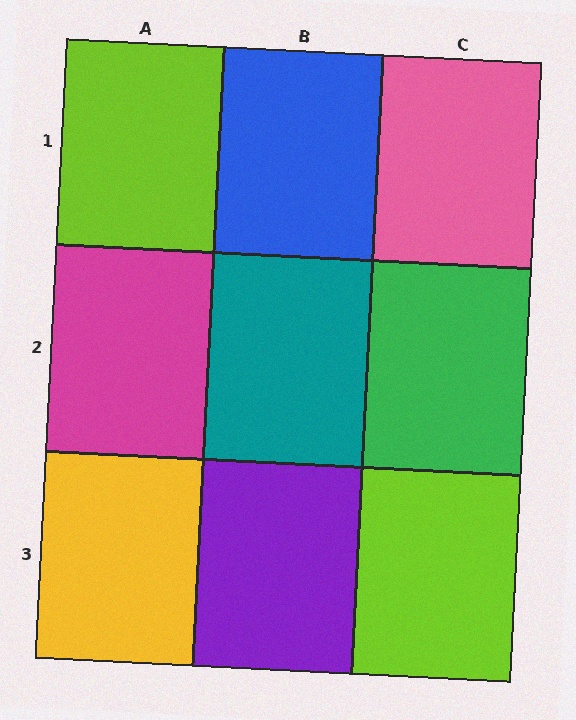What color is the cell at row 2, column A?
Magenta.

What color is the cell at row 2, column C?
Green.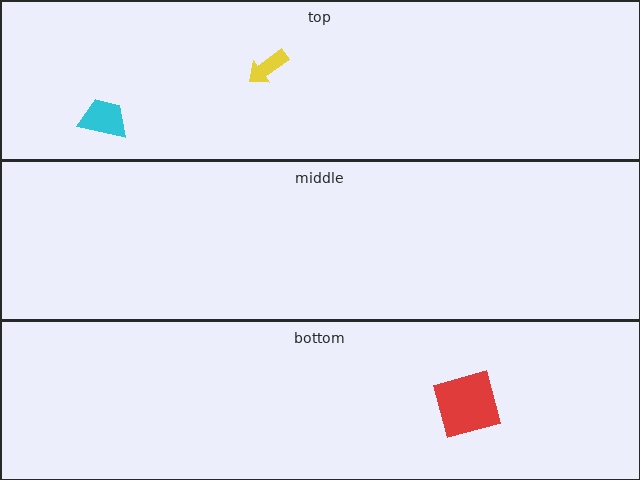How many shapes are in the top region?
2.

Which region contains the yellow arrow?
The top region.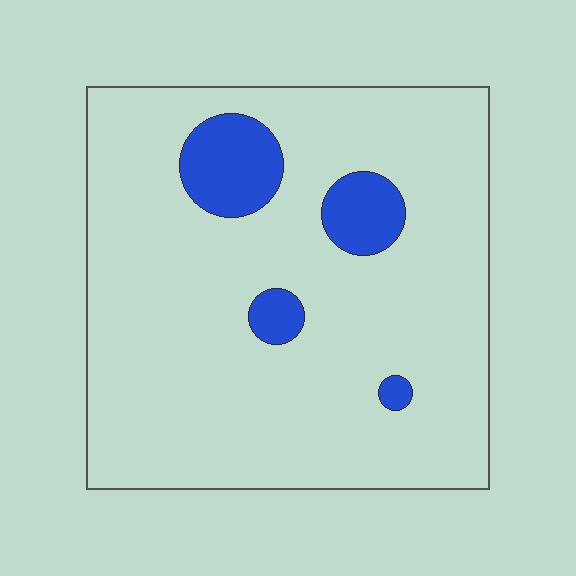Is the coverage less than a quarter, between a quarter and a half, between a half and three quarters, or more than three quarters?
Less than a quarter.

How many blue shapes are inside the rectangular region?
4.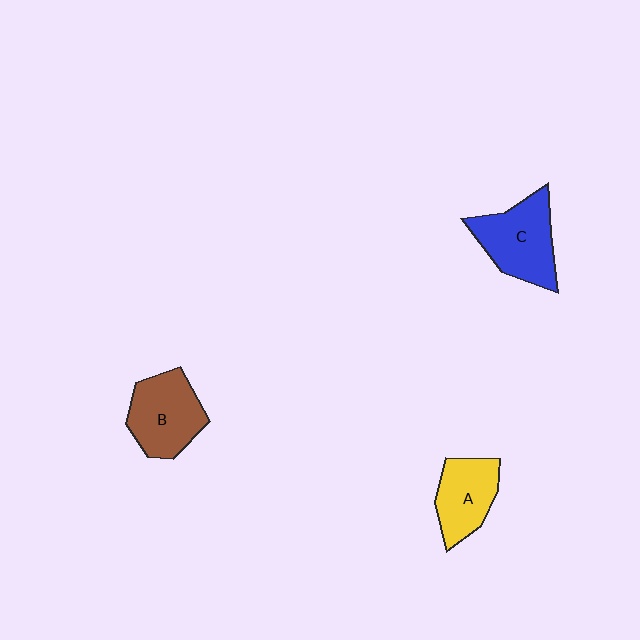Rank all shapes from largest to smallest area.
From largest to smallest: C (blue), B (brown), A (yellow).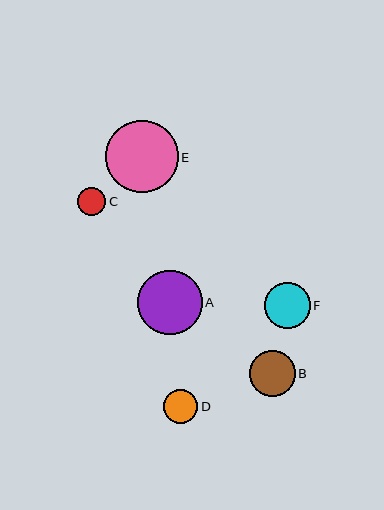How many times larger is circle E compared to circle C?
Circle E is approximately 2.6 times the size of circle C.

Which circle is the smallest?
Circle C is the smallest with a size of approximately 28 pixels.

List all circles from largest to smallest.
From largest to smallest: E, A, B, F, D, C.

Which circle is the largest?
Circle E is the largest with a size of approximately 72 pixels.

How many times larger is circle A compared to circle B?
Circle A is approximately 1.4 times the size of circle B.